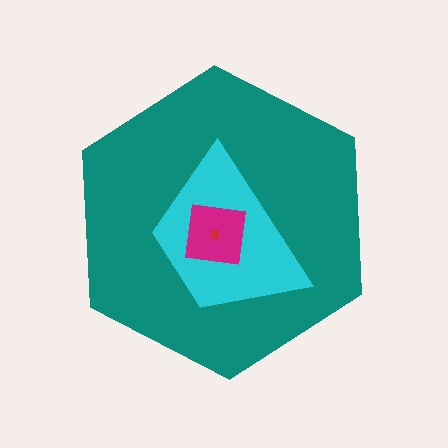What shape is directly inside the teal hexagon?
The cyan trapezoid.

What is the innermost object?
The red star.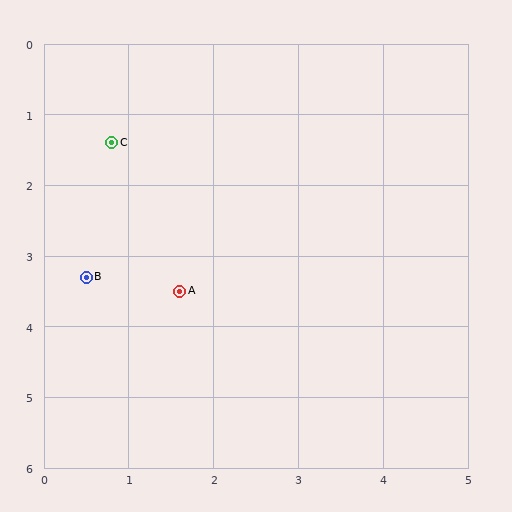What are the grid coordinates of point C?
Point C is at approximately (0.8, 1.4).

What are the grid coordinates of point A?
Point A is at approximately (1.6, 3.5).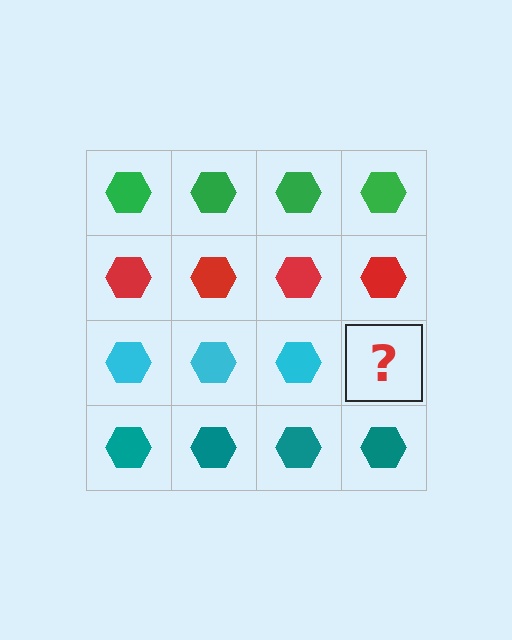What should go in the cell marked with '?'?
The missing cell should contain a cyan hexagon.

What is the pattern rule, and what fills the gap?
The rule is that each row has a consistent color. The gap should be filled with a cyan hexagon.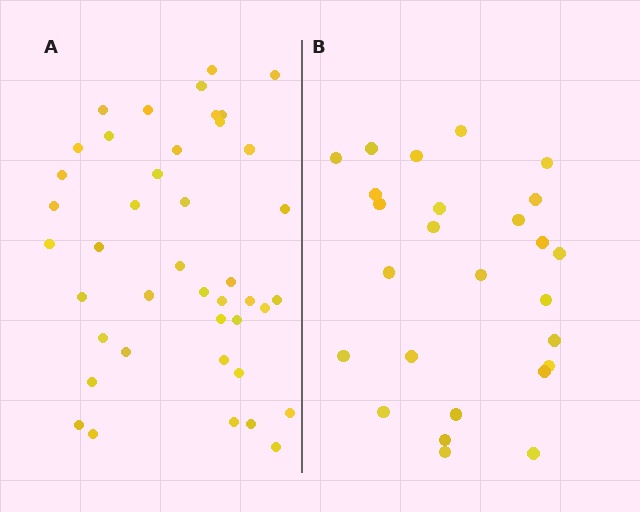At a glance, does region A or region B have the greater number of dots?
Region A (the left region) has more dots.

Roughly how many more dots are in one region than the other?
Region A has approximately 15 more dots than region B.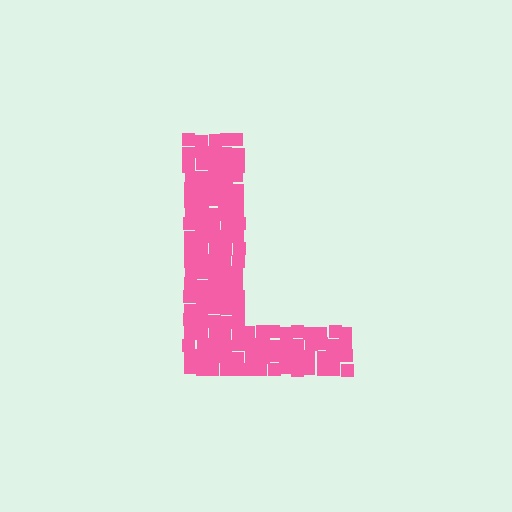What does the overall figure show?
The overall figure shows the letter L.